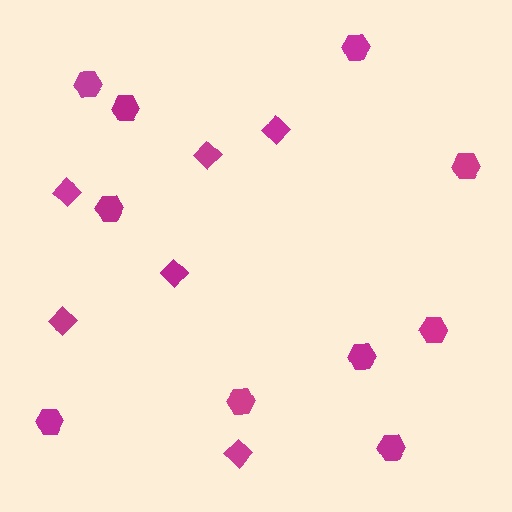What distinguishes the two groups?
There are 2 groups: one group of hexagons (10) and one group of diamonds (6).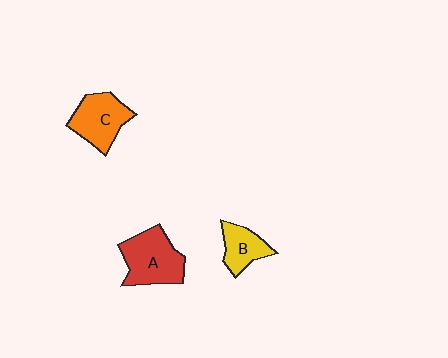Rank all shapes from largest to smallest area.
From largest to smallest: A (red), C (orange), B (yellow).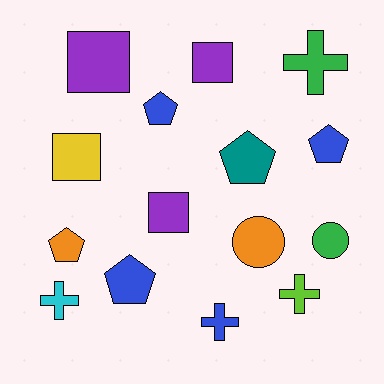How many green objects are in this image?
There are 2 green objects.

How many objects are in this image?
There are 15 objects.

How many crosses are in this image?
There are 4 crosses.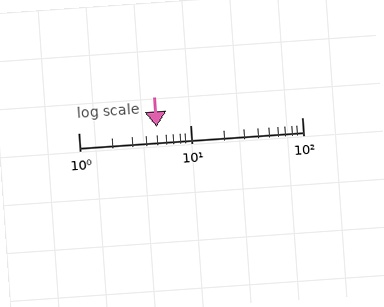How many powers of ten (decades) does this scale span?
The scale spans 2 decades, from 1 to 100.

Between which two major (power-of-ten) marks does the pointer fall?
The pointer is between 1 and 10.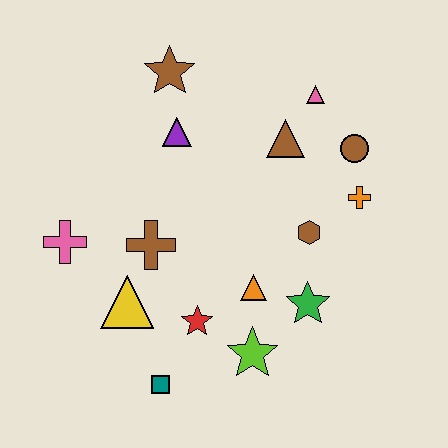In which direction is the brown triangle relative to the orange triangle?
The brown triangle is above the orange triangle.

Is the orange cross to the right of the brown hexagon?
Yes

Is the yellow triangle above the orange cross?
No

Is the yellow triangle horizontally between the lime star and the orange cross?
No